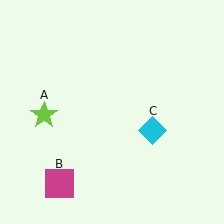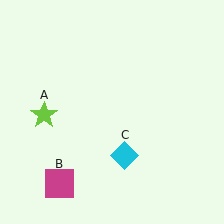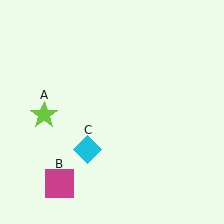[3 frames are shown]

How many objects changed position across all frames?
1 object changed position: cyan diamond (object C).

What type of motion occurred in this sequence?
The cyan diamond (object C) rotated clockwise around the center of the scene.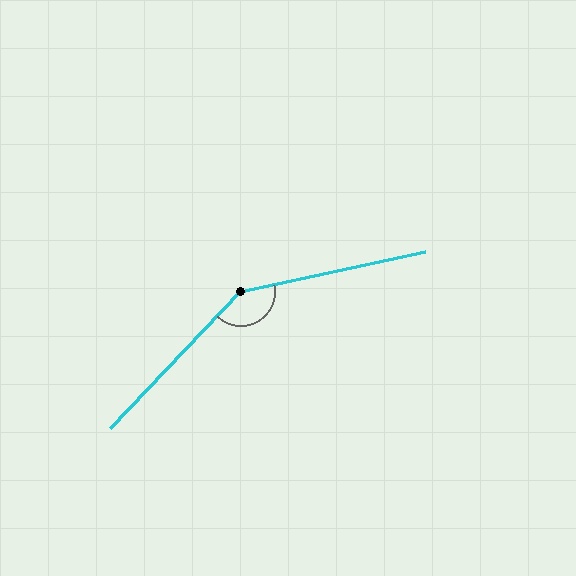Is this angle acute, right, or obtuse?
It is obtuse.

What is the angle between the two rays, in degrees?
Approximately 146 degrees.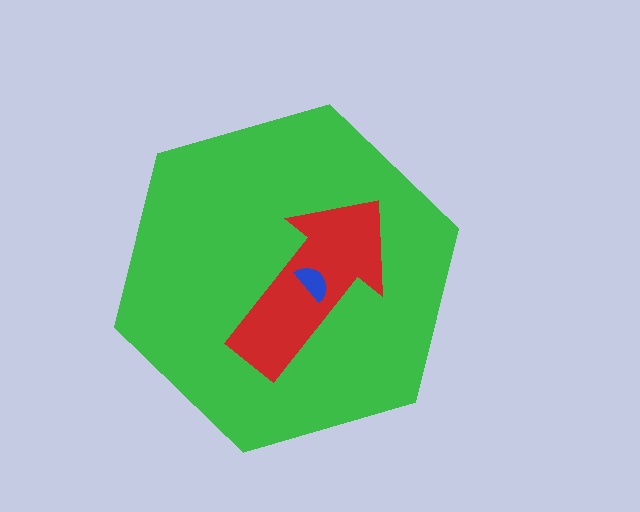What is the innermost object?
The blue semicircle.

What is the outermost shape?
The green hexagon.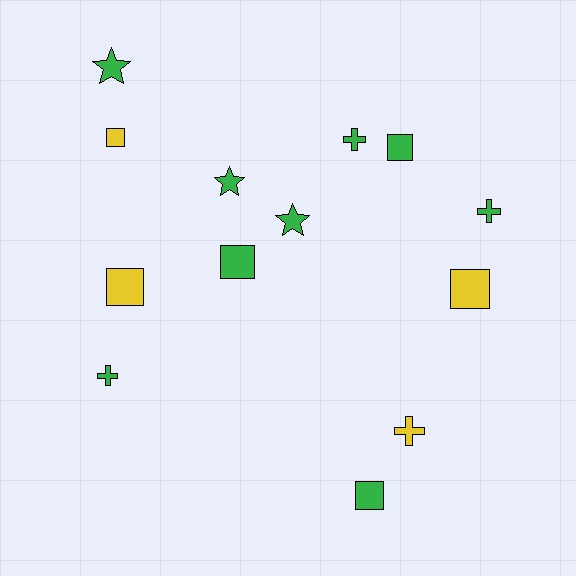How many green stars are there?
There are 3 green stars.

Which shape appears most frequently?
Square, with 6 objects.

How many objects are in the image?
There are 13 objects.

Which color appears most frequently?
Green, with 9 objects.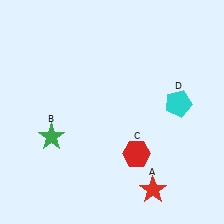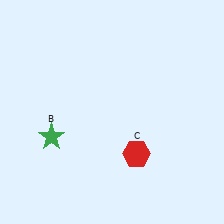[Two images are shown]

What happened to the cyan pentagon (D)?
The cyan pentagon (D) was removed in Image 2. It was in the top-right area of Image 1.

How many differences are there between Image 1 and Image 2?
There are 2 differences between the two images.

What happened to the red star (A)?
The red star (A) was removed in Image 2. It was in the bottom-right area of Image 1.